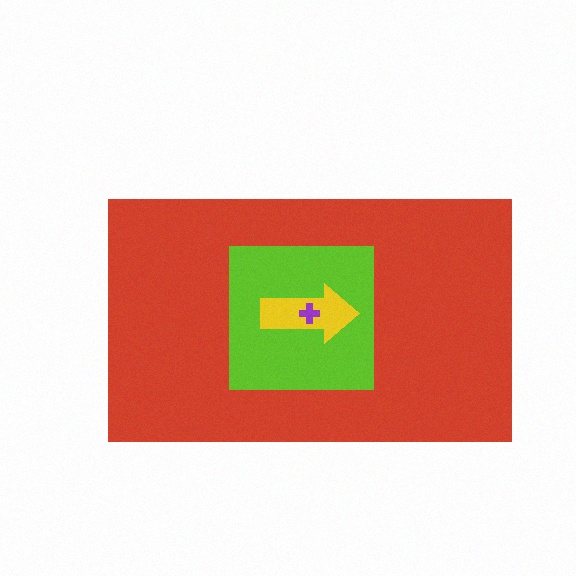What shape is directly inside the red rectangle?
The lime square.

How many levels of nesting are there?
4.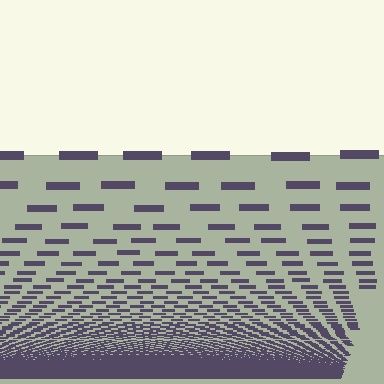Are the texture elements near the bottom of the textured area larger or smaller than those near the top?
Smaller. The gradient is inverted — elements near the bottom are smaller and denser.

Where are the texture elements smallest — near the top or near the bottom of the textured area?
Near the bottom.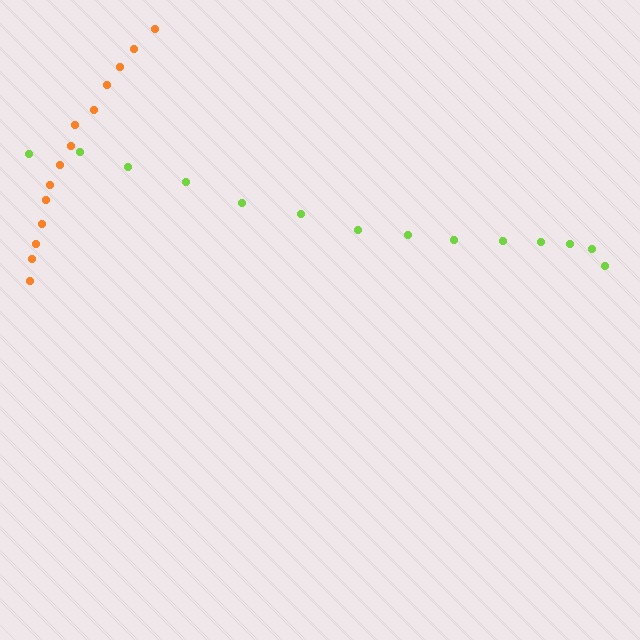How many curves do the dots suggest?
There are 2 distinct paths.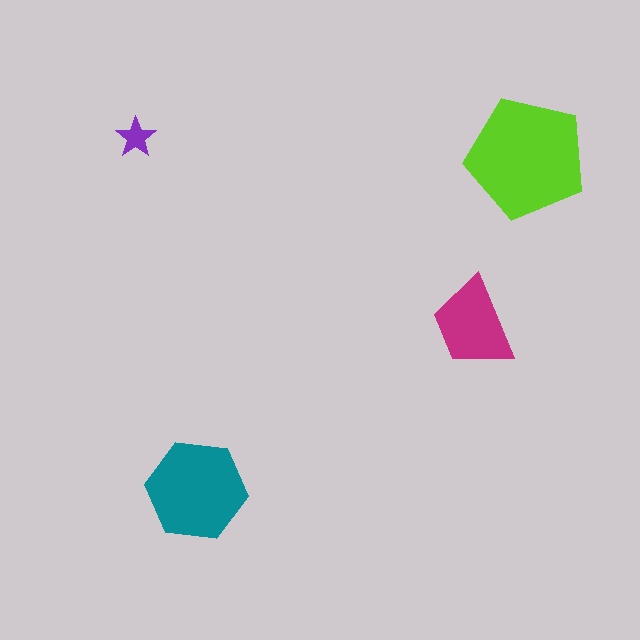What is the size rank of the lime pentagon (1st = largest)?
1st.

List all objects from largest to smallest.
The lime pentagon, the teal hexagon, the magenta trapezoid, the purple star.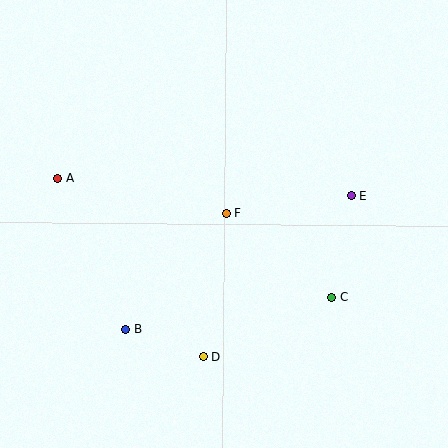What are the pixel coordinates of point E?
Point E is at (351, 196).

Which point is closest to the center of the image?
Point F at (226, 213) is closest to the center.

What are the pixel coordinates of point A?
Point A is at (58, 178).